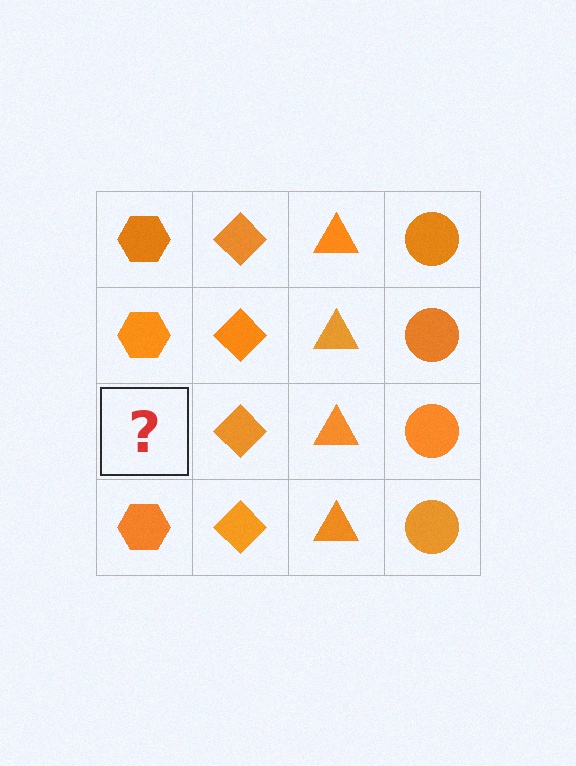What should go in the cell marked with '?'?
The missing cell should contain an orange hexagon.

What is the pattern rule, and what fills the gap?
The rule is that each column has a consistent shape. The gap should be filled with an orange hexagon.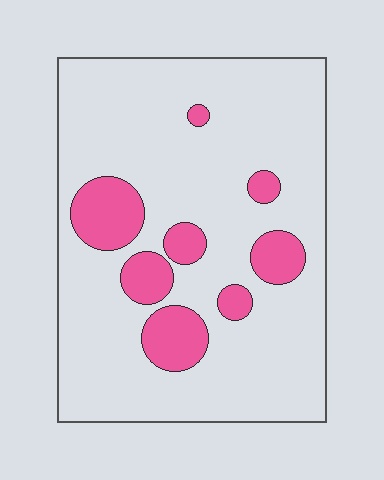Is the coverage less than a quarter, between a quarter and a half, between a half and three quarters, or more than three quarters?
Less than a quarter.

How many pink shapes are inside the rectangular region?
8.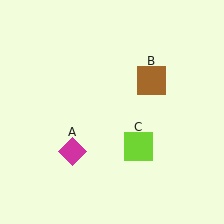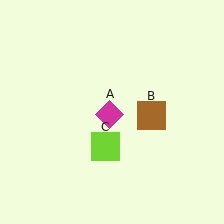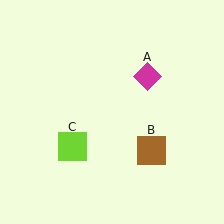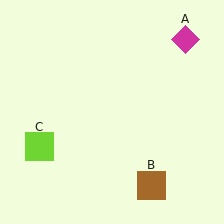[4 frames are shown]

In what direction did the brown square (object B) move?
The brown square (object B) moved down.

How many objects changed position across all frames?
3 objects changed position: magenta diamond (object A), brown square (object B), lime square (object C).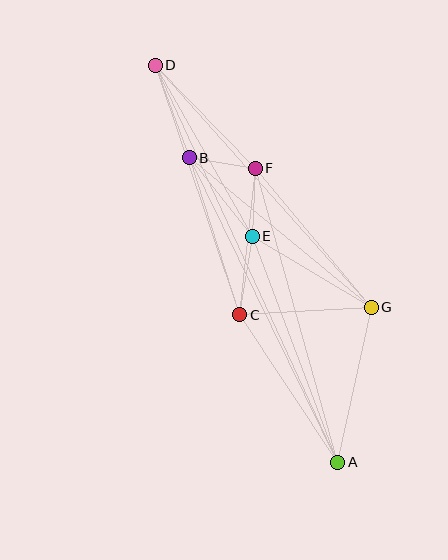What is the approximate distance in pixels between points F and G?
The distance between F and G is approximately 181 pixels.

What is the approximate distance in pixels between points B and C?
The distance between B and C is approximately 165 pixels.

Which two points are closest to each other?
Points B and F are closest to each other.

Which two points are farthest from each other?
Points A and D are farthest from each other.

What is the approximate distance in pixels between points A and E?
The distance between A and E is approximately 242 pixels.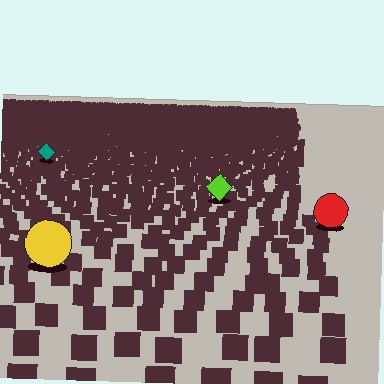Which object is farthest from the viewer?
The teal diamond is farthest from the viewer. It appears smaller and the ground texture around it is denser.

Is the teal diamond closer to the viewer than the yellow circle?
No. The yellow circle is closer — you can tell from the texture gradient: the ground texture is coarser near it.